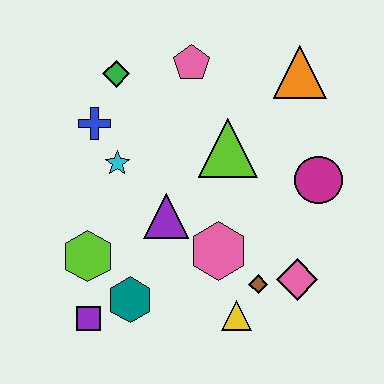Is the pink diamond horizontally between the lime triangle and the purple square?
No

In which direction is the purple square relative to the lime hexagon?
The purple square is below the lime hexagon.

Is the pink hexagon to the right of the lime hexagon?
Yes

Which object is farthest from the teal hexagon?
The orange triangle is farthest from the teal hexagon.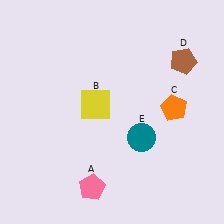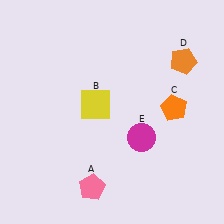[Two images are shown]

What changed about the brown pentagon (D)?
In Image 1, D is brown. In Image 2, it changed to orange.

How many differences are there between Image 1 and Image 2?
There are 2 differences between the two images.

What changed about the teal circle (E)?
In Image 1, E is teal. In Image 2, it changed to magenta.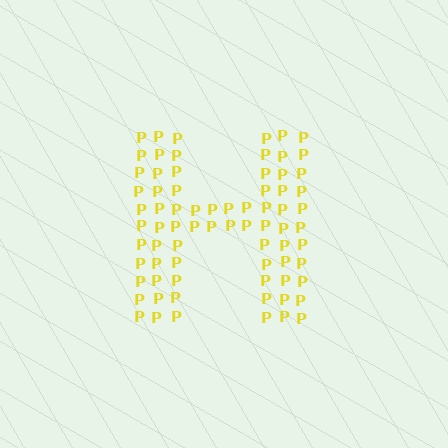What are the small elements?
The small elements are letter P's.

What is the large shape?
The large shape is the letter H.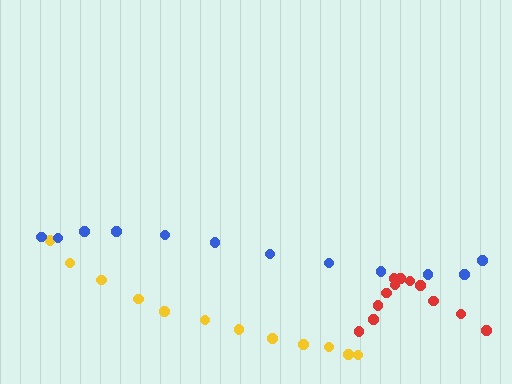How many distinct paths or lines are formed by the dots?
There are 3 distinct paths.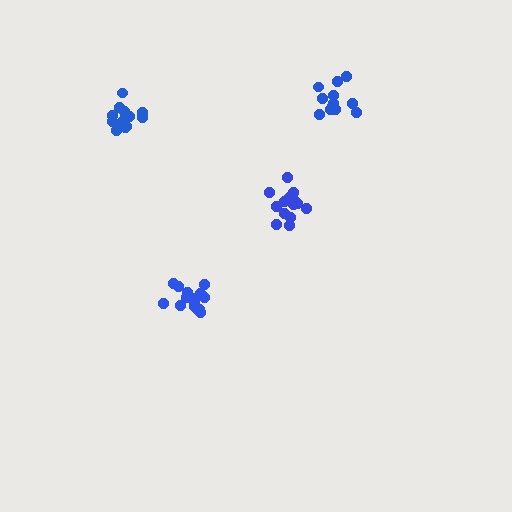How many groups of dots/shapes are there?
There are 4 groups.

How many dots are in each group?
Group 1: 16 dots, Group 2: 16 dots, Group 3: 12 dots, Group 4: 16 dots (60 total).